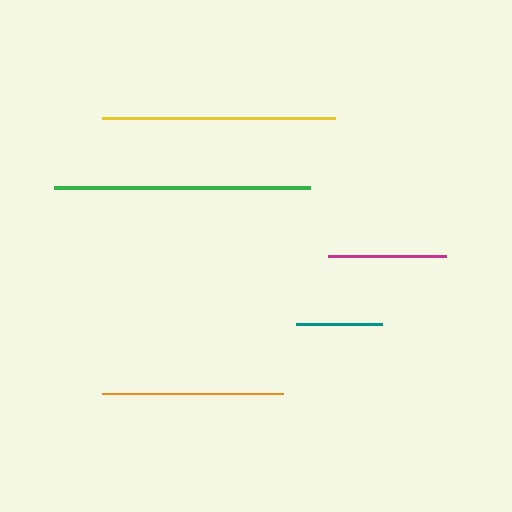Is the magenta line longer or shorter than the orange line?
The orange line is longer than the magenta line.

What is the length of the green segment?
The green segment is approximately 257 pixels long.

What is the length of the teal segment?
The teal segment is approximately 86 pixels long.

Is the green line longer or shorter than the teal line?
The green line is longer than the teal line.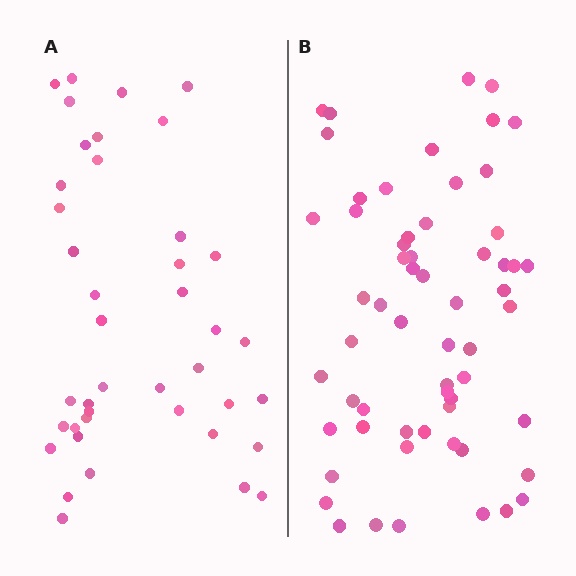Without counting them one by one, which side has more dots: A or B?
Region B (the right region) has more dots.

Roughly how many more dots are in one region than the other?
Region B has approximately 20 more dots than region A.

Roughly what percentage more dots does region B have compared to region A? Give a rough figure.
About 45% more.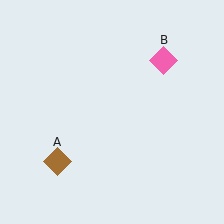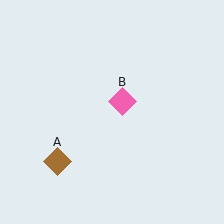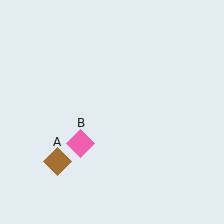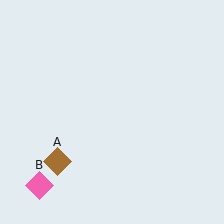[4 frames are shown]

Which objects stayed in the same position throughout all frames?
Brown diamond (object A) remained stationary.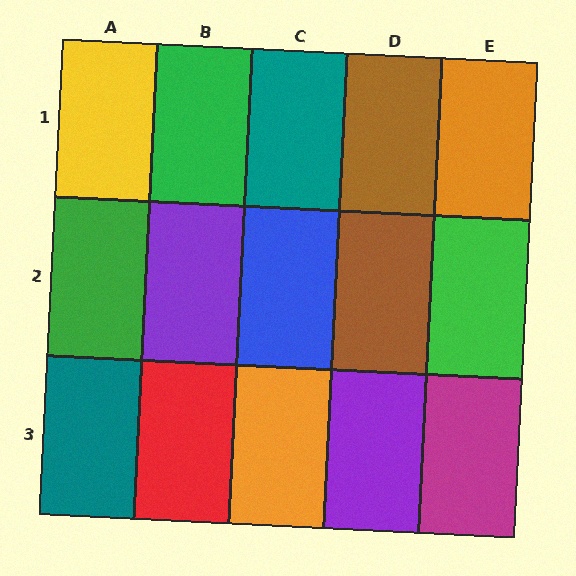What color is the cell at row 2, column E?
Green.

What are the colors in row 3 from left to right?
Teal, red, orange, purple, magenta.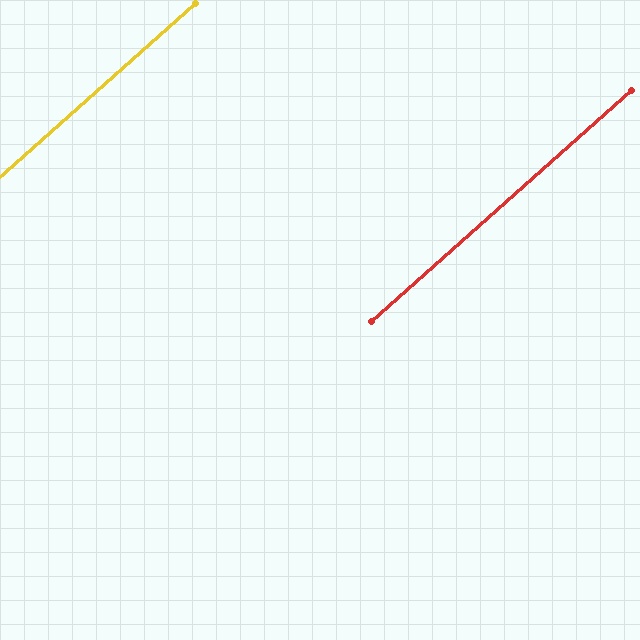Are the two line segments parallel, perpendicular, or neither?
Parallel — their directions differ by only 0.1°.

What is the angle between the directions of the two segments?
Approximately 0 degrees.